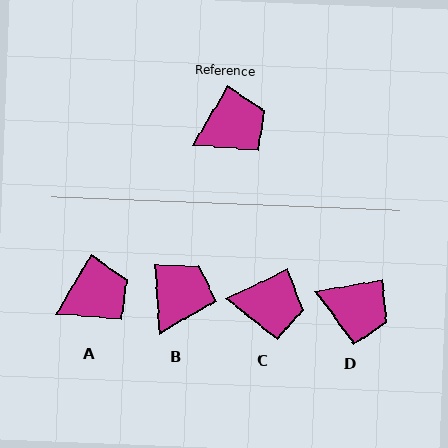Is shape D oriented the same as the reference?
No, it is off by about 49 degrees.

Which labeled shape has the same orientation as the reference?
A.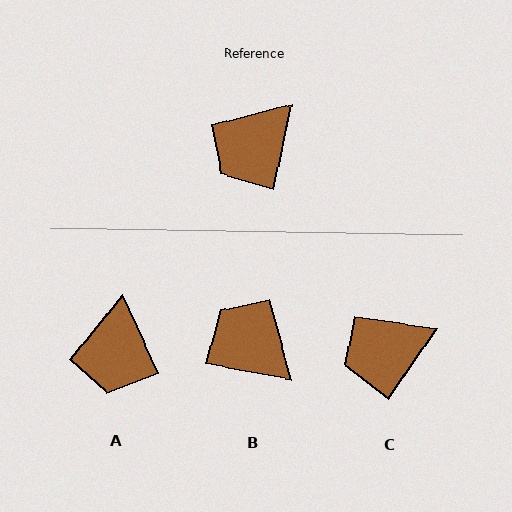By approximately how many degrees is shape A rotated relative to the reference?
Approximately 36 degrees counter-clockwise.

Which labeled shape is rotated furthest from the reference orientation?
B, about 89 degrees away.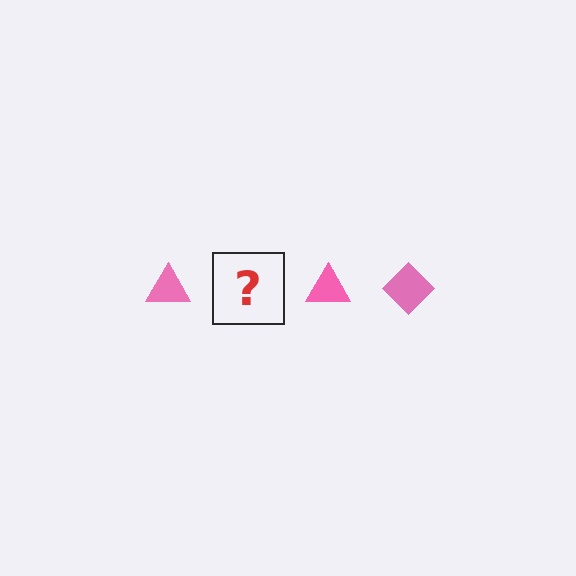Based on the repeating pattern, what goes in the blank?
The blank should be a pink diamond.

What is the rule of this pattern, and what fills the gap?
The rule is that the pattern cycles through triangle, diamond shapes in pink. The gap should be filled with a pink diamond.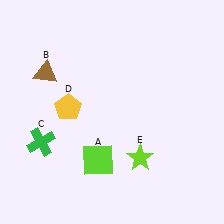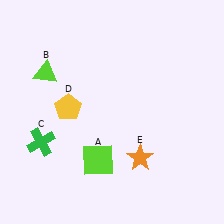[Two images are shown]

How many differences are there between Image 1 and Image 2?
There are 2 differences between the two images.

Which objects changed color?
B changed from brown to lime. E changed from lime to orange.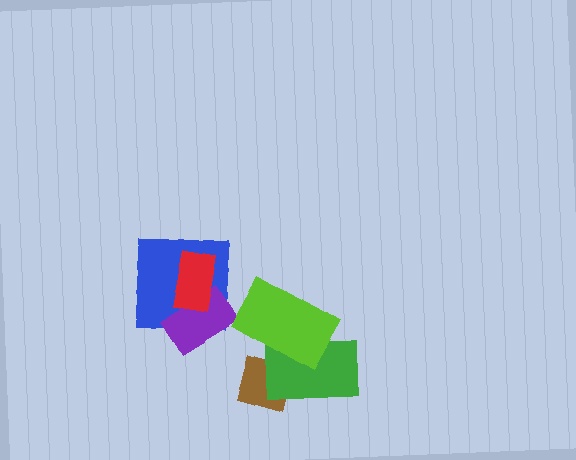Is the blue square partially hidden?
Yes, it is partially covered by another shape.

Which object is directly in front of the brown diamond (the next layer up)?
The green rectangle is directly in front of the brown diamond.